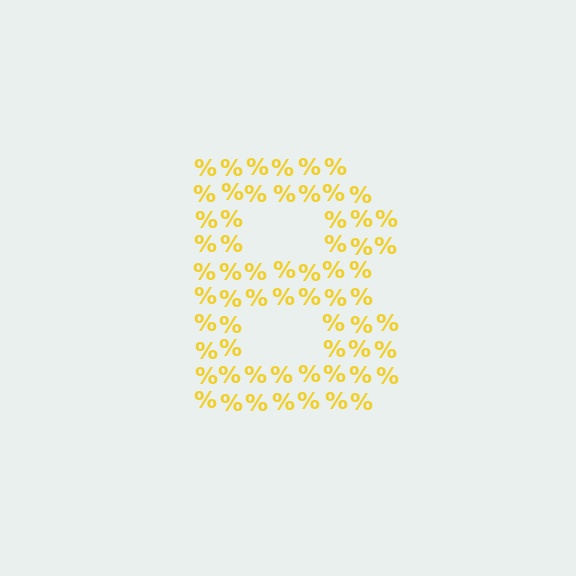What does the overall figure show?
The overall figure shows the letter B.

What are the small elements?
The small elements are percent signs.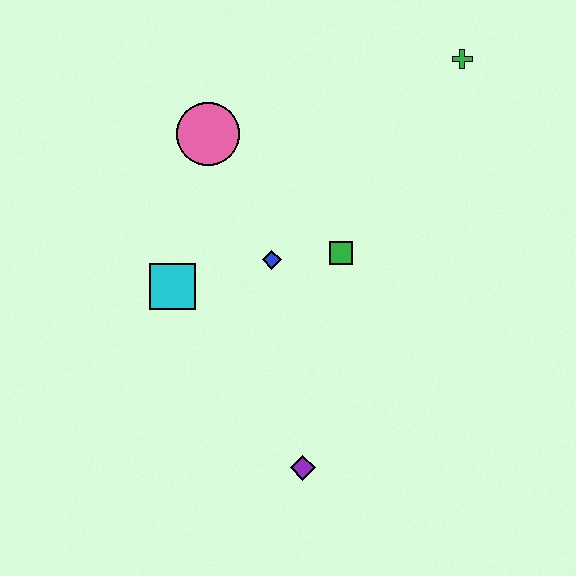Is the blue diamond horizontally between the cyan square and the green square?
Yes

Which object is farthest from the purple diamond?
The green cross is farthest from the purple diamond.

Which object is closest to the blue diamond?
The green square is closest to the blue diamond.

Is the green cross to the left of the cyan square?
No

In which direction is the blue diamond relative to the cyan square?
The blue diamond is to the right of the cyan square.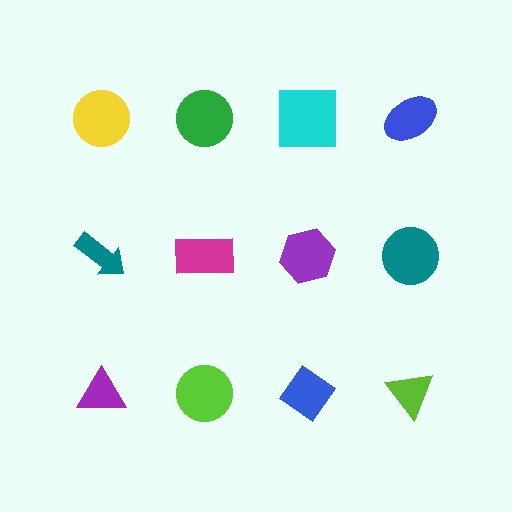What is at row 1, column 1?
A yellow circle.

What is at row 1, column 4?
A blue ellipse.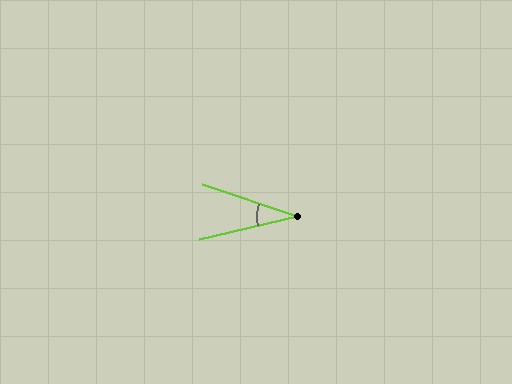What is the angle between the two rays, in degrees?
Approximately 32 degrees.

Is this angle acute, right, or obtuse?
It is acute.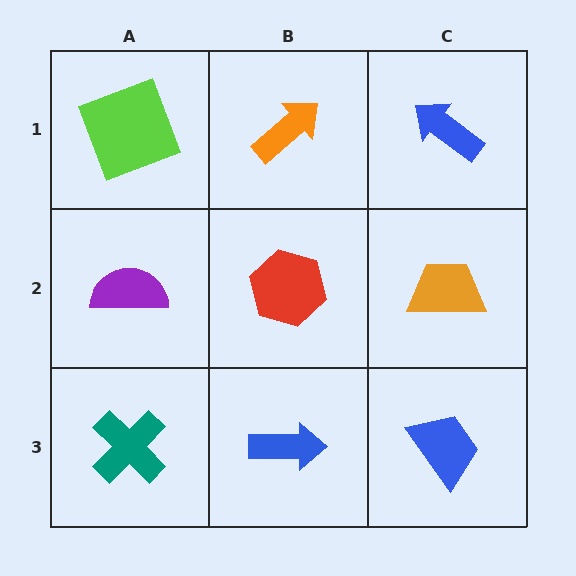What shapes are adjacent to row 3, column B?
A red hexagon (row 2, column B), a teal cross (row 3, column A), a blue trapezoid (row 3, column C).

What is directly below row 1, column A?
A purple semicircle.